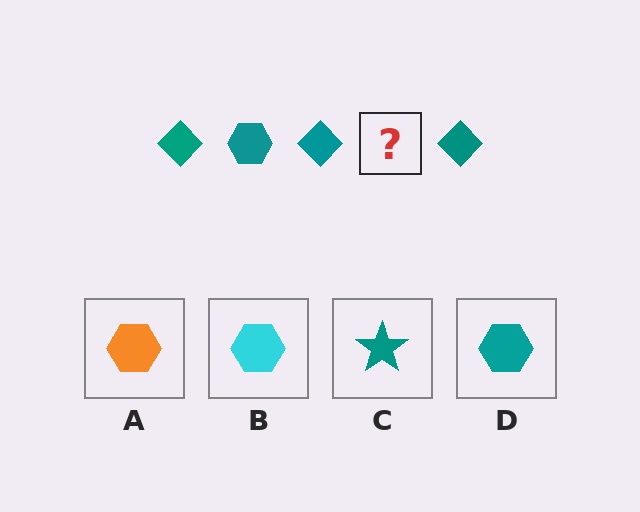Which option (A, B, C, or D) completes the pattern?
D.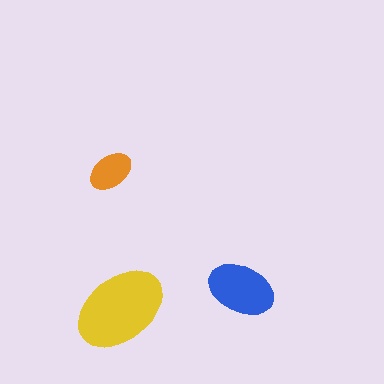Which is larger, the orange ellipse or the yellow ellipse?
The yellow one.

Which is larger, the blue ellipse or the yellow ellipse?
The yellow one.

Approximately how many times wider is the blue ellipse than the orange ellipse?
About 1.5 times wider.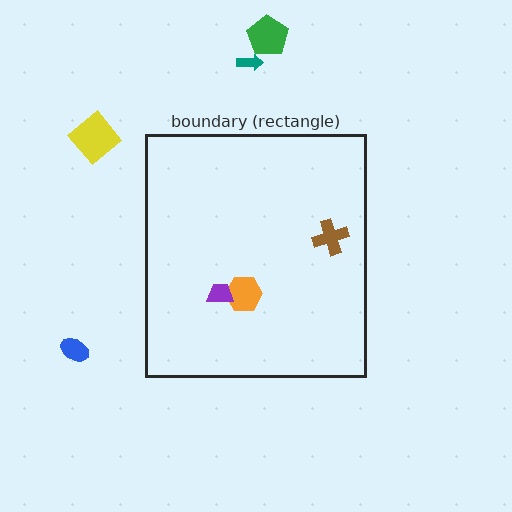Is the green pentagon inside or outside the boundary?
Outside.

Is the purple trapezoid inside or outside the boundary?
Inside.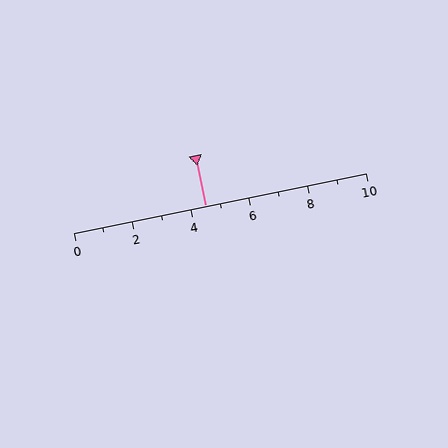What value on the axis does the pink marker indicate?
The marker indicates approximately 4.5.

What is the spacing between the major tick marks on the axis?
The major ticks are spaced 2 apart.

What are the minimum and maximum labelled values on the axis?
The axis runs from 0 to 10.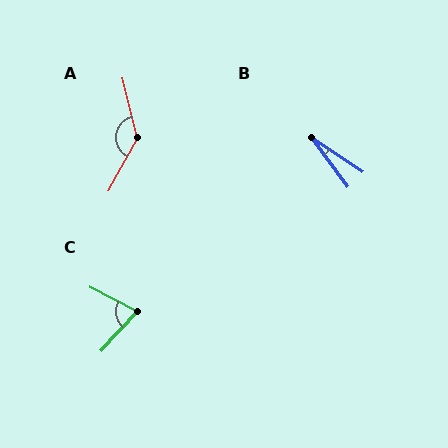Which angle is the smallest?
B, at approximately 19 degrees.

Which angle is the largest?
A, at approximately 137 degrees.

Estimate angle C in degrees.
Approximately 75 degrees.